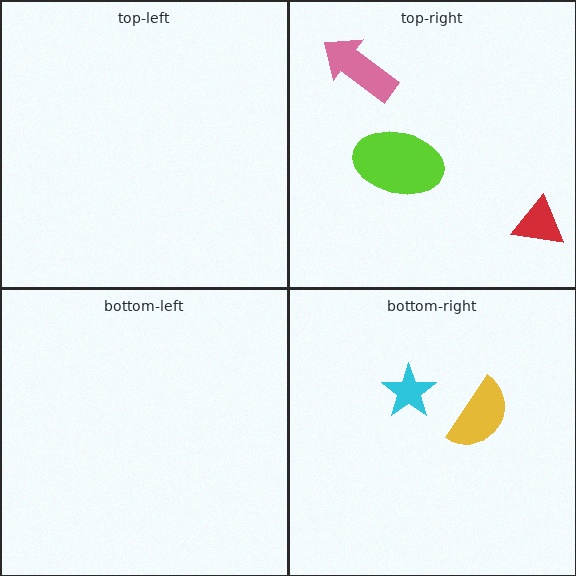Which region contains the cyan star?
The bottom-right region.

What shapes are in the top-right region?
The lime ellipse, the pink arrow, the red triangle.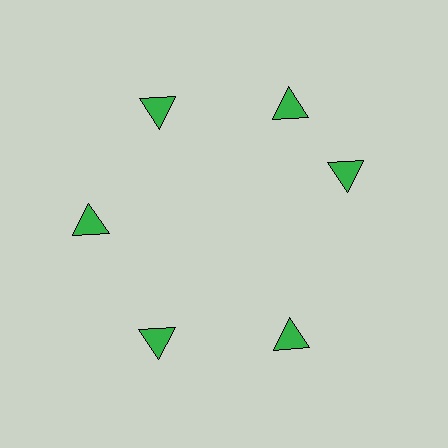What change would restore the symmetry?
The symmetry would be restored by rotating it back into even spacing with its neighbors so that all 6 triangles sit at equal angles and equal distance from the center.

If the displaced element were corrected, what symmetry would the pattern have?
It would have 6-fold rotational symmetry — the pattern would map onto itself every 60 degrees.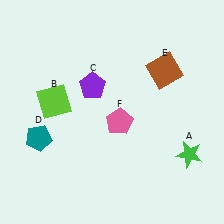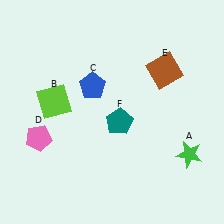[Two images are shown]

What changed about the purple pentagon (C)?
In Image 1, C is purple. In Image 2, it changed to blue.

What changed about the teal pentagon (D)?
In Image 1, D is teal. In Image 2, it changed to pink.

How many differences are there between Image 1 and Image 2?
There are 3 differences between the two images.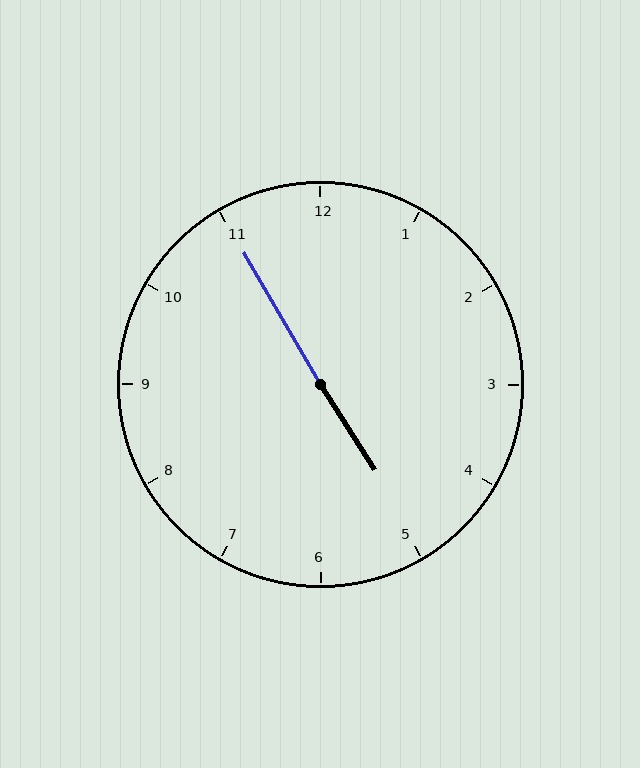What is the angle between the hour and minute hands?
Approximately 178 degrees.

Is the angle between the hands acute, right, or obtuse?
It is obtuse.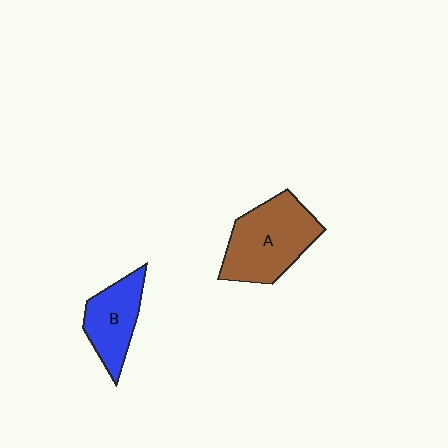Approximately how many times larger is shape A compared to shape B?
Approximately 1.5 times.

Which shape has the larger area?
Shape A (brown).